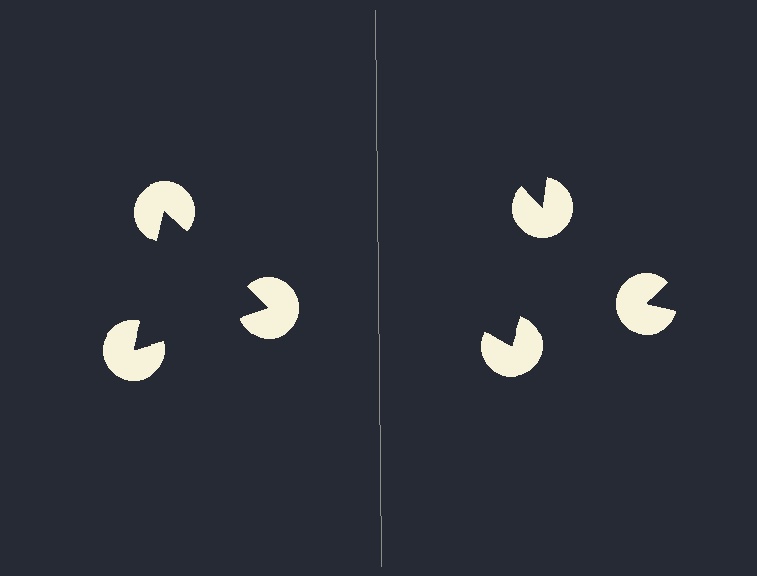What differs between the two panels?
The pac-man discs are positioned identically on both sides; only the wedge orientations differ. On the left they align to a triangle; on the right they are misaligned.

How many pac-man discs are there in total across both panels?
6 — 3 on each side.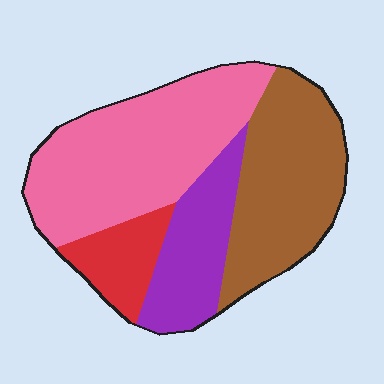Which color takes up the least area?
Red, at roughly 10%.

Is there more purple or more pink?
Pink.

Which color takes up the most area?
Pink, at roughly 40%.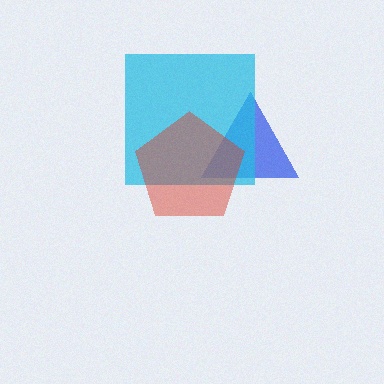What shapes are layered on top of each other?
The layered shapes are: a blue triangle, a cyan square, a red pentagon.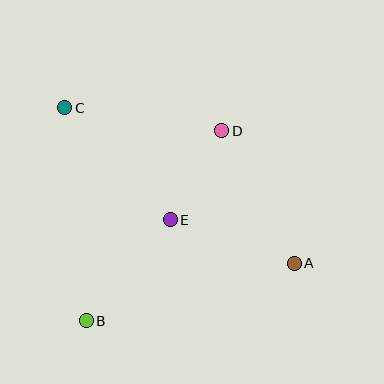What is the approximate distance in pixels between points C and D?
The distance between C and D is approximately 159 pixels.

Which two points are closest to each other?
Points D and E are closest to each other.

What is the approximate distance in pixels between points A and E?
The distance between A and E is approximately 131 pixels.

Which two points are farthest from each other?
Points A and C are farthest from each other.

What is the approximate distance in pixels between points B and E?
The distance between B and E is approximately 131 pixels.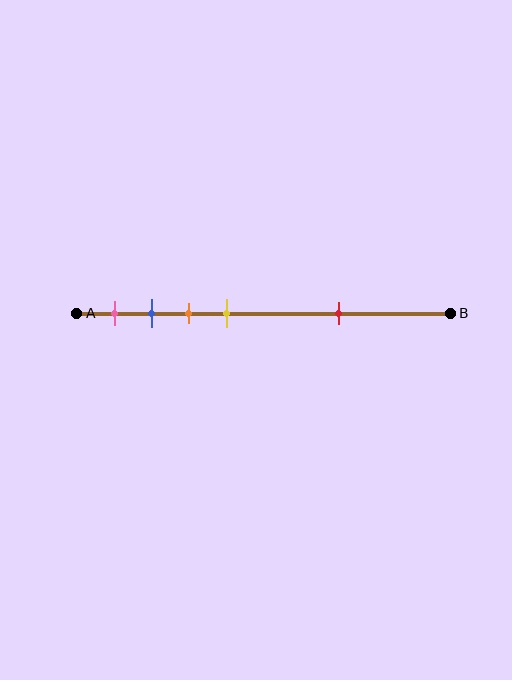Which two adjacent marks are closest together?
The blue and orange marks are the closest adjacent pair.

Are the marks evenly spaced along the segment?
No, the marks are not evenly spaced.